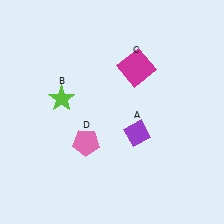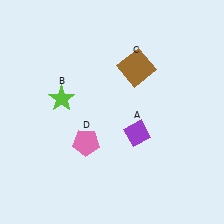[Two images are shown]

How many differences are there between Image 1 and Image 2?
There is 1 difference between the two images.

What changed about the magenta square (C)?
In Image 1, C is magenta. In Image 2, it changed to brown.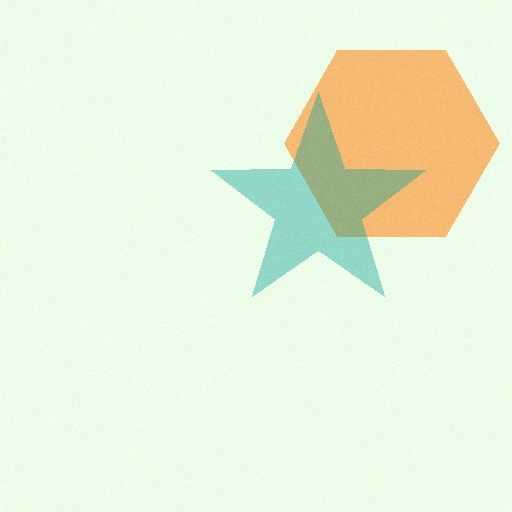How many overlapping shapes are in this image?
There are 2 overlapping shapes in the image.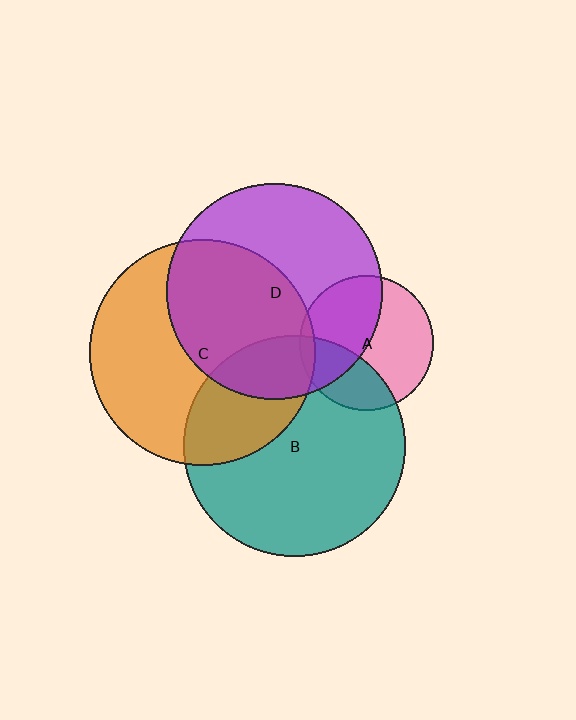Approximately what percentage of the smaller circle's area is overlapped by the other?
Approximately 50%.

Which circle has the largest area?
Circle C (orange).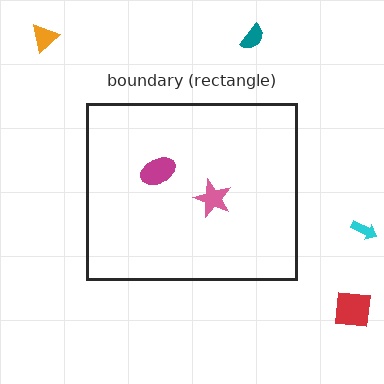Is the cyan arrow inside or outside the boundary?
Outside.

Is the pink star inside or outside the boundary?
Inside.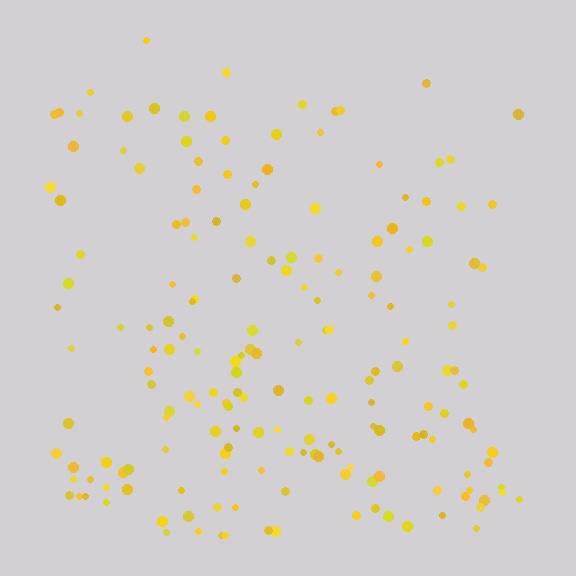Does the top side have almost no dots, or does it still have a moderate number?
Still a moderate number, just noticeably fewer than the bottom.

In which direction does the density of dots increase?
From top to bottom, with the bottom side densest.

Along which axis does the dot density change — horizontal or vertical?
Vertical.